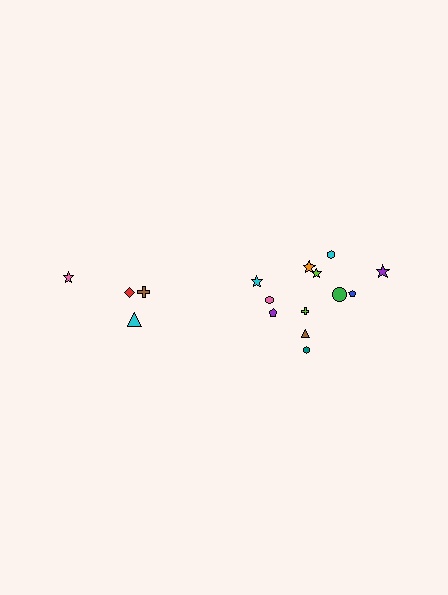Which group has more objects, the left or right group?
The right group.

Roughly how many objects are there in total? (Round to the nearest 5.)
Roughly 15 objects in total.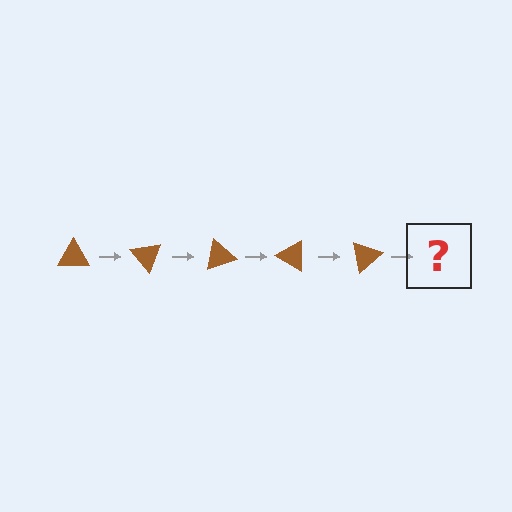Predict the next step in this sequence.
The next step is a brown triangle rotated 250 degrees.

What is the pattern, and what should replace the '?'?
The pattern is that the triangle rotates 50 degrees each step. The '?' should be a brown triangle rotated 250 degrees.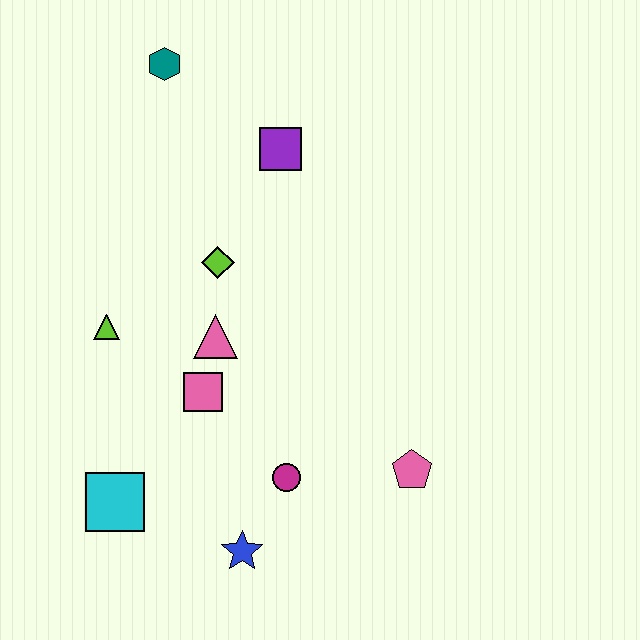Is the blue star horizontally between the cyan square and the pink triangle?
No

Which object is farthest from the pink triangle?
The teal hexagon is farthest from the pink triangle.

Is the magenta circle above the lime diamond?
No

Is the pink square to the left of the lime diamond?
Yes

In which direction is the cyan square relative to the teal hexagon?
The cyan square is below the teal hexagon.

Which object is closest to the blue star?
The magenta circle is closest to the blue star.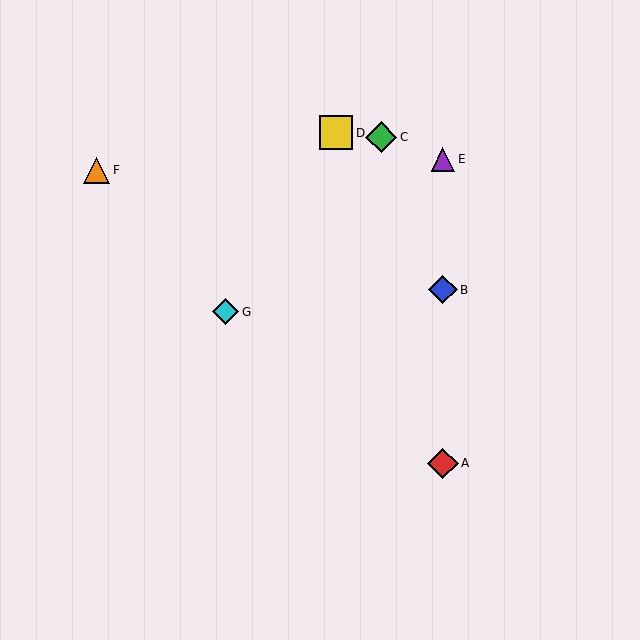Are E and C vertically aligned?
No, E is at x≈443 and C is at x≈381.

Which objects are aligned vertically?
Objects A, B, E are aligned vertically.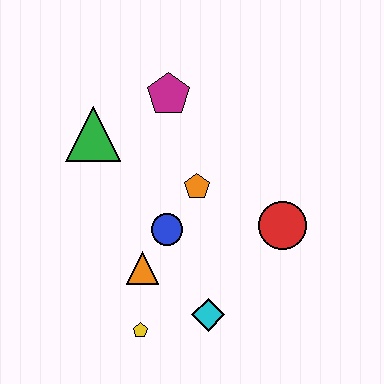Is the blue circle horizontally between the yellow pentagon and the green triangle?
No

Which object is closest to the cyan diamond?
The yellow pentagon is closest to the cyan diamond.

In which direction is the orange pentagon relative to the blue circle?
The orange pentagon is above the blue circle.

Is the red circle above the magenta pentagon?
No